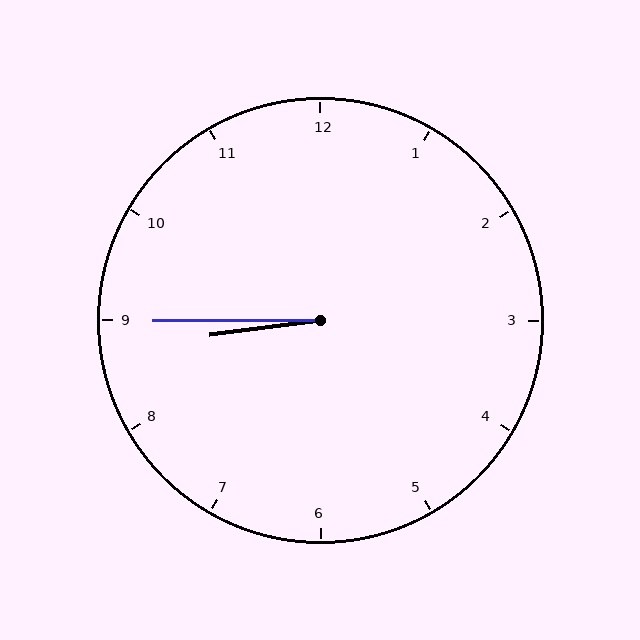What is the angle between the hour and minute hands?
Approximately 8 degrees.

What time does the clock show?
8:45.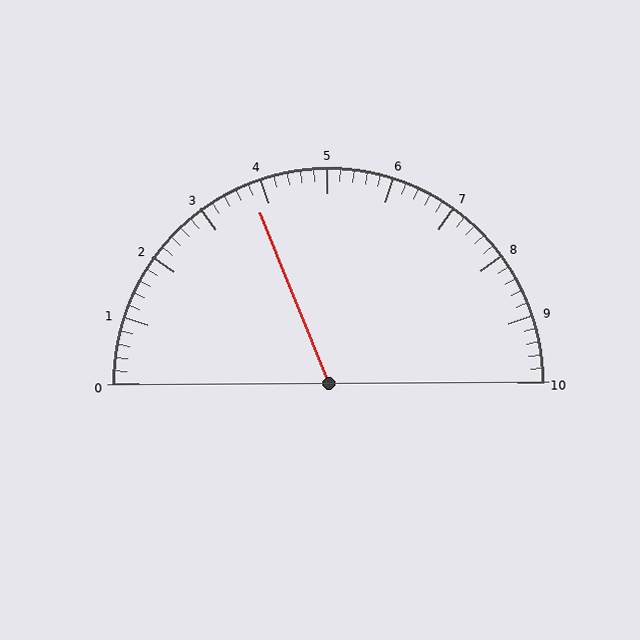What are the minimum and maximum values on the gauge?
The gauge ranges from 0 to 10.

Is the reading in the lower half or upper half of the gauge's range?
The reading is in the lower half of the range (0 to 10).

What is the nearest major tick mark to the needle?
The nearest major tick mark is 4.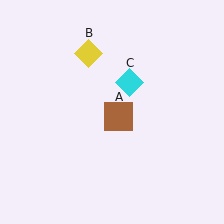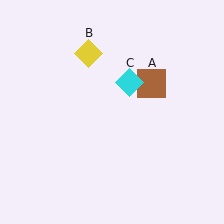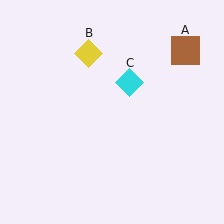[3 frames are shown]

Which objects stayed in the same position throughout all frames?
Yellow diamond (object B) and cyan diamond (object C) remained stationary.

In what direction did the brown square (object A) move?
The brown square (object A) moved up and to the right.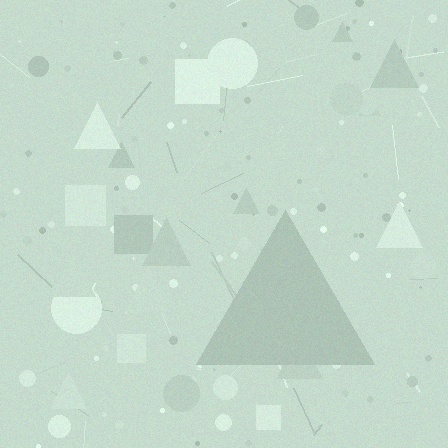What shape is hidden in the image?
A triangle is hidden in the image.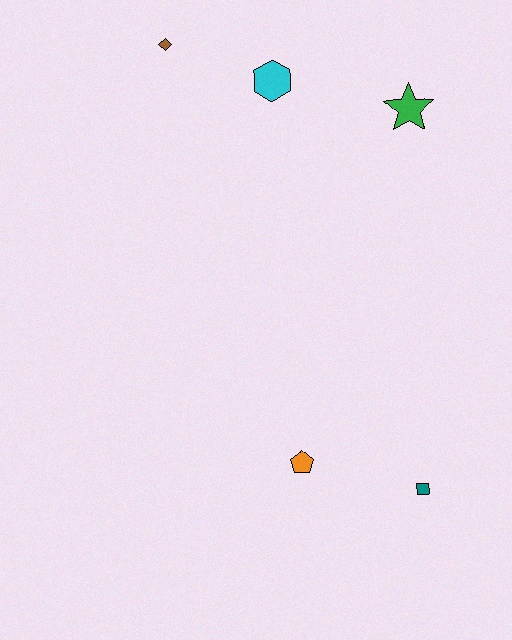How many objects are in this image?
There are 5 objects.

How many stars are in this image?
There is 1 star.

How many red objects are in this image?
There are no red objects.